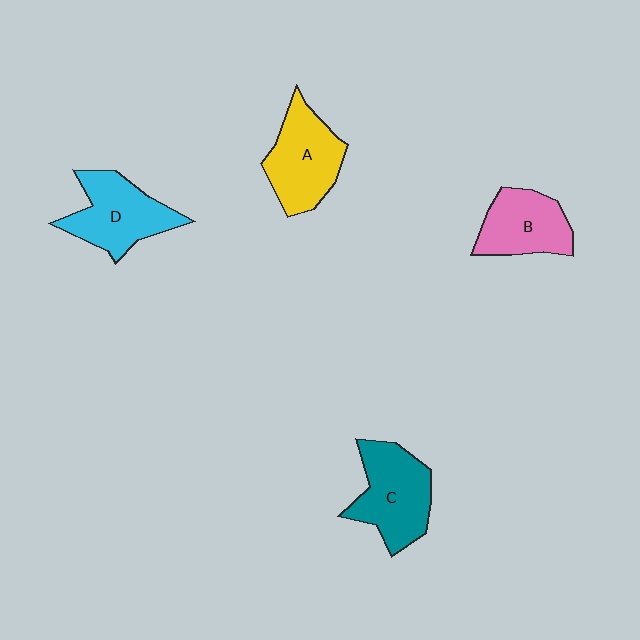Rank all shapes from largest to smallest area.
From largest to smallest: C (teal), A (yellow), D (cyan), B (pink).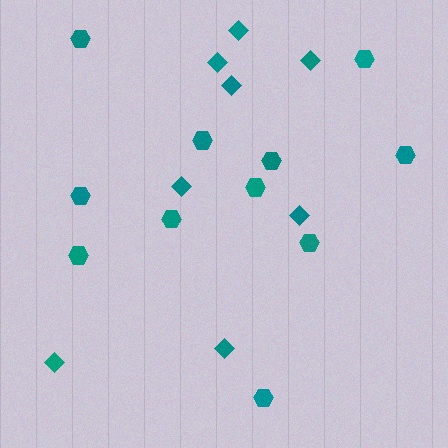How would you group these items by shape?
There are 2 groups: one group of hexagons (11) and one group of diamonds (8).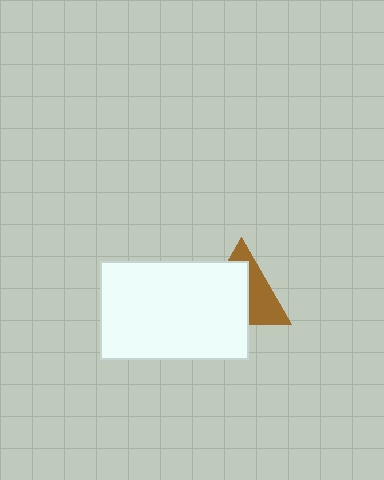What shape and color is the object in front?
The object in front is a white rectangle.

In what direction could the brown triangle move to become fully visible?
The brown triangle could move toward the upper-right. That would shift it out from behind the white rectangle entirely.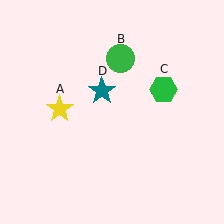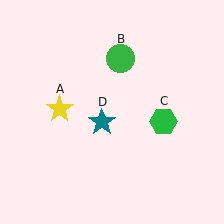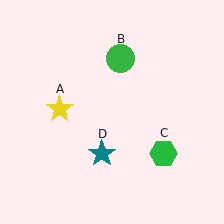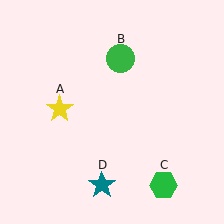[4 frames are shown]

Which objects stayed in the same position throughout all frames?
Yellow star (object A) and green circle (object B) remained stationary.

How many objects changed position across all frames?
2 objects changed position: green hexagon (object C), teal star (object D).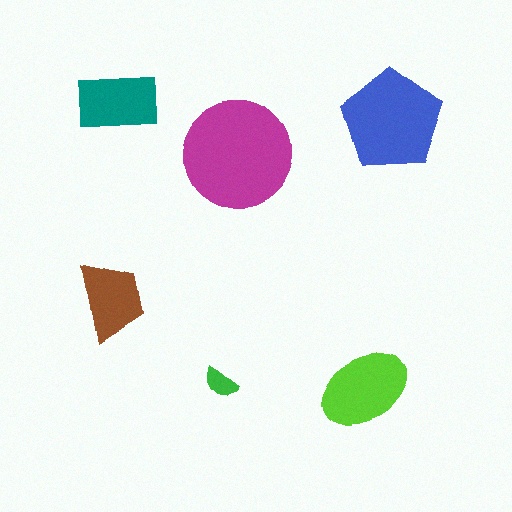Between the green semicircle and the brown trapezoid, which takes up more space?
The brown trapezoid.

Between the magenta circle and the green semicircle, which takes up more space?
The magenta circle.